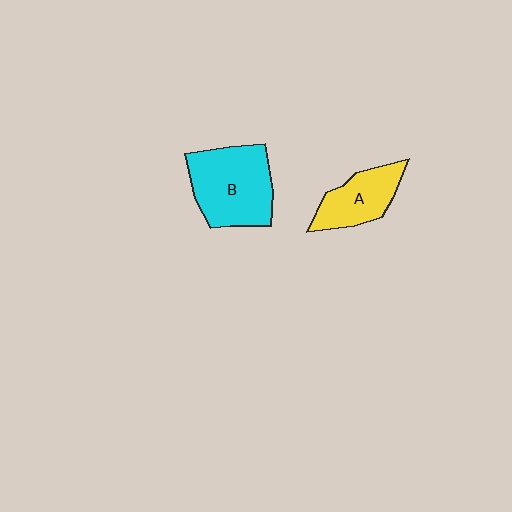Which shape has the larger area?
Shape B (cyan).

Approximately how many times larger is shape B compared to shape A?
Approximately 1.6 times.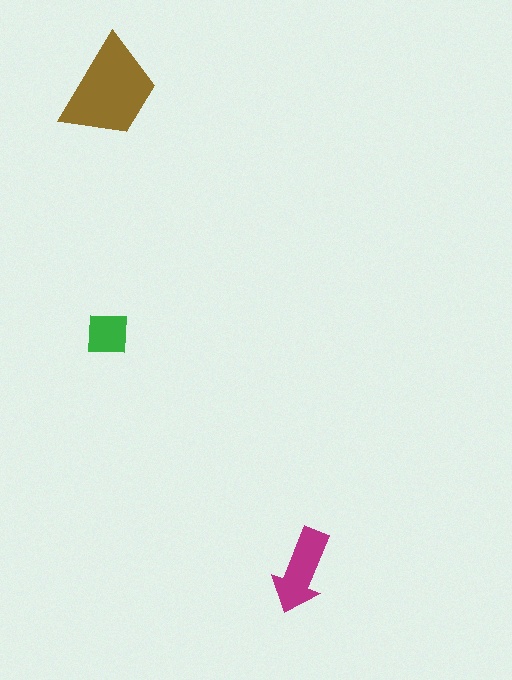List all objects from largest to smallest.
The brown trapezoid, the magenta arrow, the green square.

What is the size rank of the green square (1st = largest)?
3rd.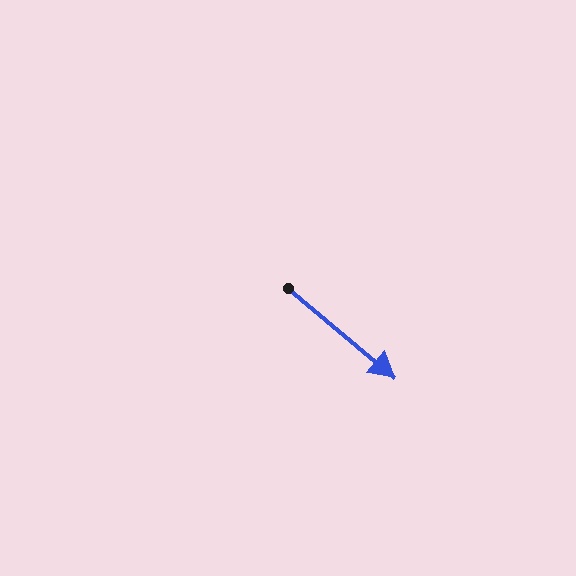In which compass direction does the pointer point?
Southeast.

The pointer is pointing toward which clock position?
Roughly 4 o'clock.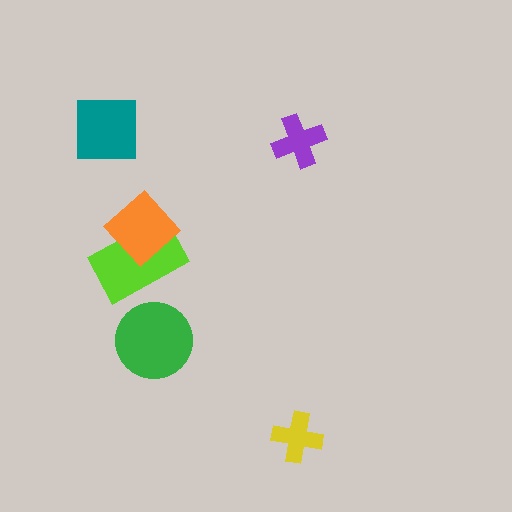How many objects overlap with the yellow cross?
0 objects overlap with the yellow cross.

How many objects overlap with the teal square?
0 objects overlap with the teal square.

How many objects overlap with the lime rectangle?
1 object overlaps with the lime rectangle.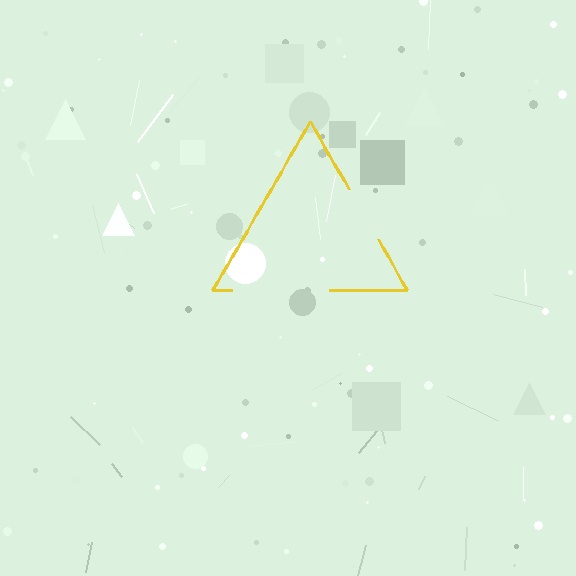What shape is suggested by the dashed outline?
The dashed outline suggests a triangle.